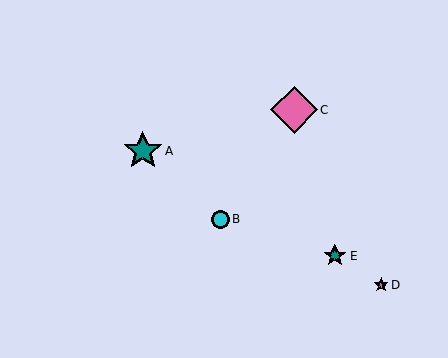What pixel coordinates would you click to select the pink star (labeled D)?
Click at (381, 285) to select the pink star D.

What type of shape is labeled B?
Shape B is a cyan circle.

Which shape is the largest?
The pink diamond (labeled C) is the largest.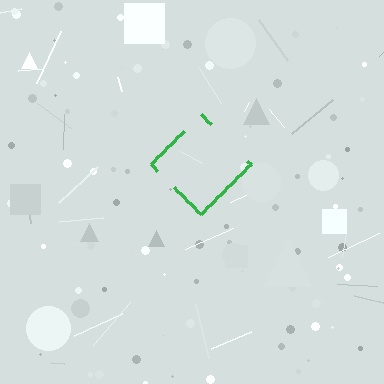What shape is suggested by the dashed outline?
The dashed outline suggests a diamond.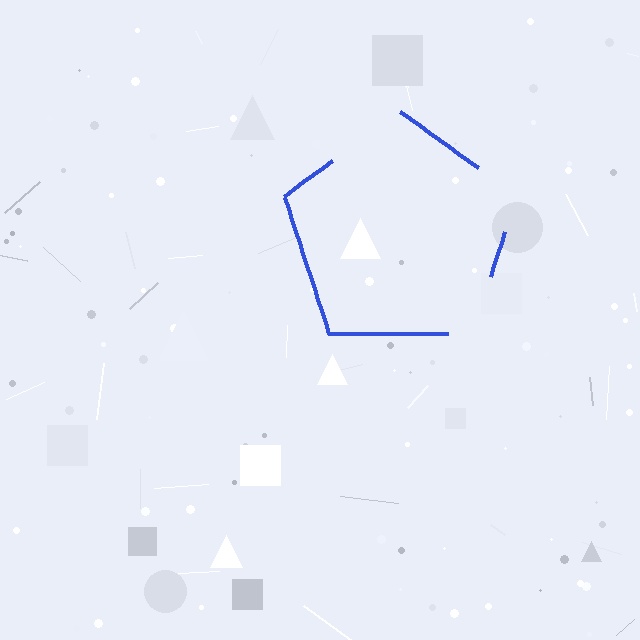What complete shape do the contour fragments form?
The contour fragments form a pentagon.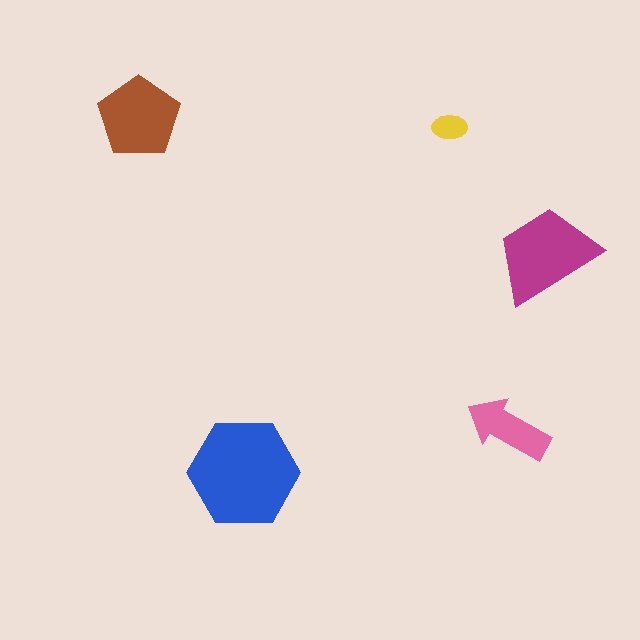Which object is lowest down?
The blue hexagon is bottommost.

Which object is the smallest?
The yellow ellipse.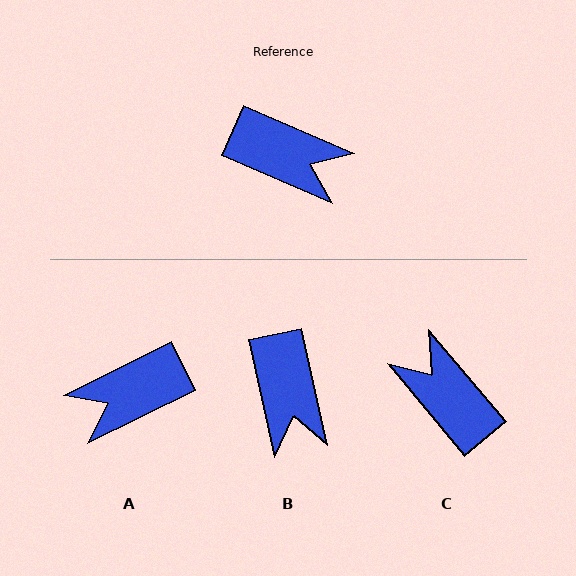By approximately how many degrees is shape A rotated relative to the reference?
Approximately 130 degrees clockwise.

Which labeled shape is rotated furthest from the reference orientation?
C, about 153 degrees away.